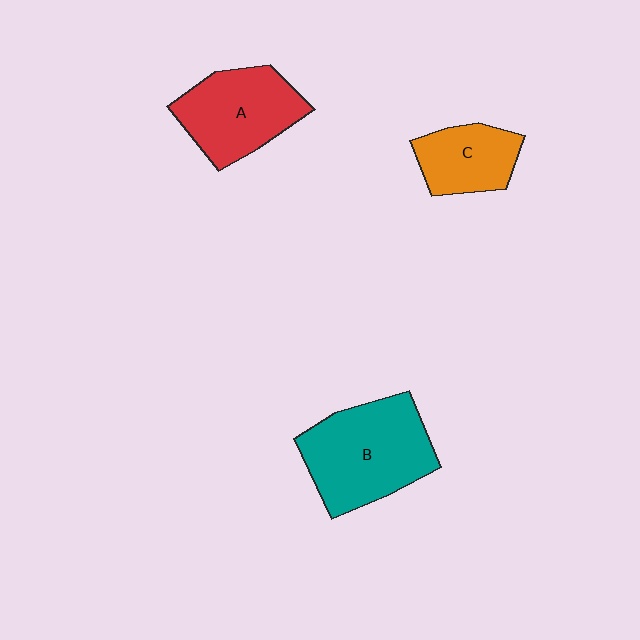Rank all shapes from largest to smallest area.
From largest to smallest: B (teal), A (red), C (orange).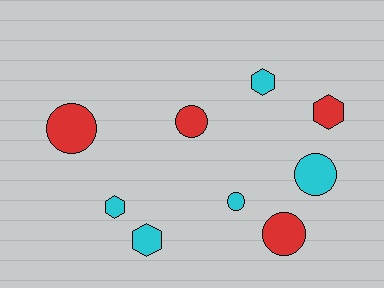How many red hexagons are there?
There is 1 red hexagon.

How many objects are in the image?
There are 9 objects.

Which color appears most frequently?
Cyan, with 5 objects.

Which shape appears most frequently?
Circle, with 5 objects.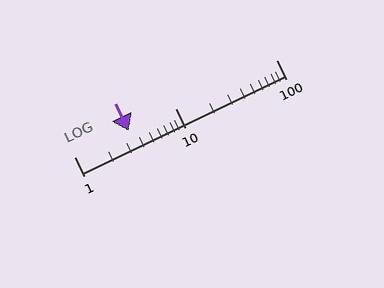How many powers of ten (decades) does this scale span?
The scale spans 2 decades, from 1 to 100.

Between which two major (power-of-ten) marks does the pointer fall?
The pointer is between 1 and 10.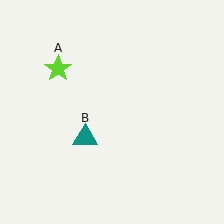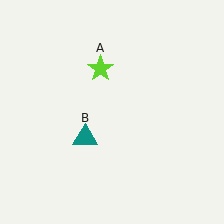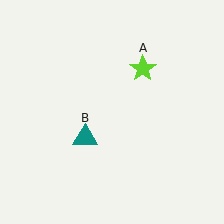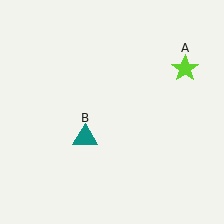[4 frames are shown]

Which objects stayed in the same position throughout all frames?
Teal triangle (object B) remained stationary.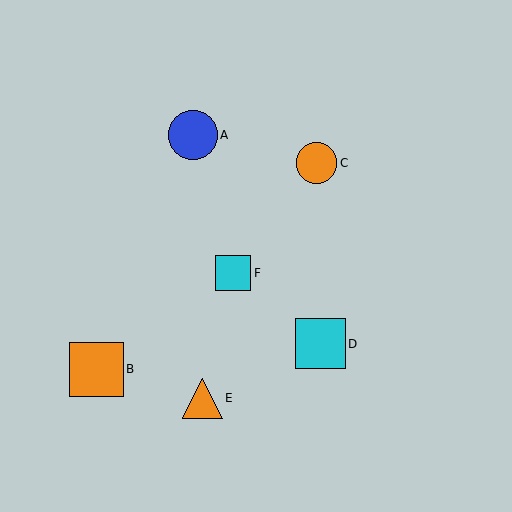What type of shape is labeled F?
Shape F is a cyan square.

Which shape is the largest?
The orange square (labeled B) is the largest.